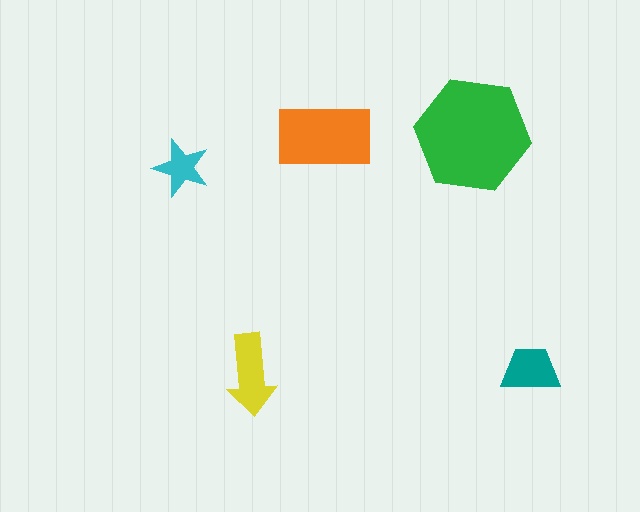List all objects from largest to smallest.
The green hexagon, the orange rectangle, the yellow arrow, the teal trapezoid, the cyan star.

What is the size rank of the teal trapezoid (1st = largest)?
4th.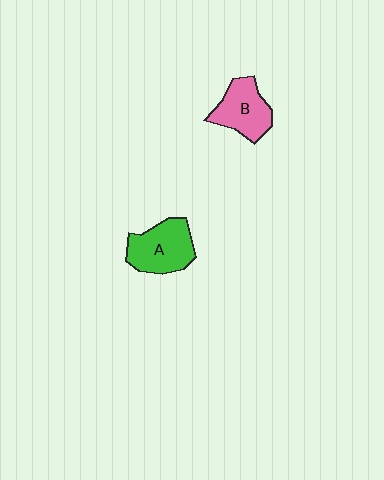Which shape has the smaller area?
Shape B (pink).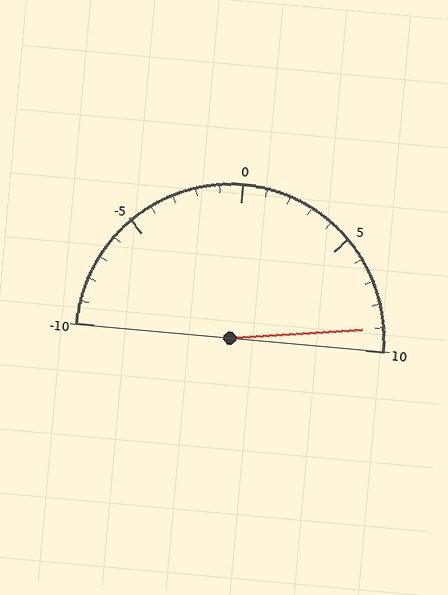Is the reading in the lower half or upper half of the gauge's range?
The reading is in the upper half of the range (-10 to 10).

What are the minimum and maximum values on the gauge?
The gauge ranges from -10 to 10.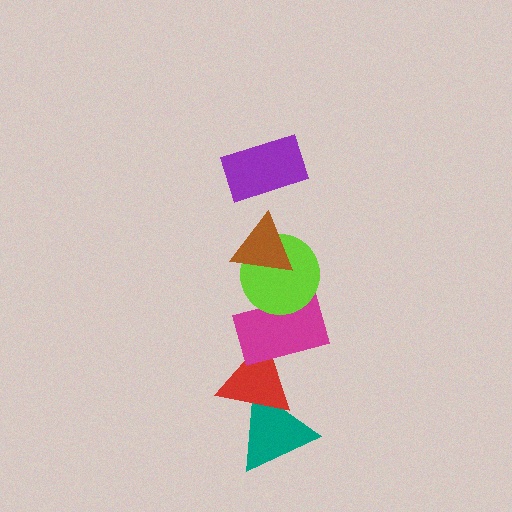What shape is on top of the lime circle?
The brown triangle is on top of the lime circle.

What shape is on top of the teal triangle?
The red triangle is on top of the teal triangle.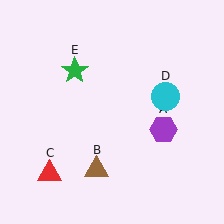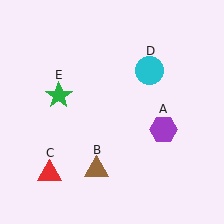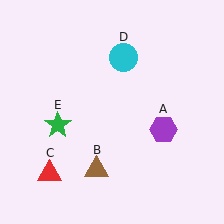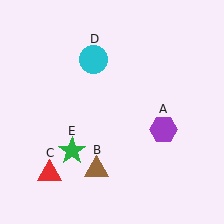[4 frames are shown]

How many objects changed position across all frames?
2 objects changed position: cyan circle (object D), green star (object E).